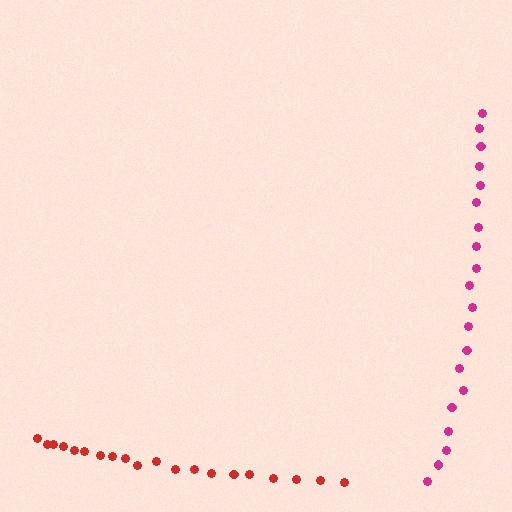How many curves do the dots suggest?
There are 2 distinct paths.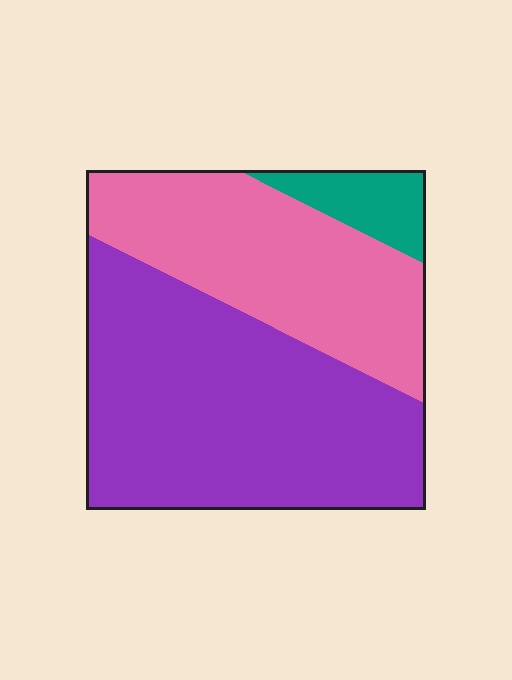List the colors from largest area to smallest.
From largest to smallest: purple, pink, teal.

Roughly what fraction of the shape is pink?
Pink takes up between a quarter and a half of the shape.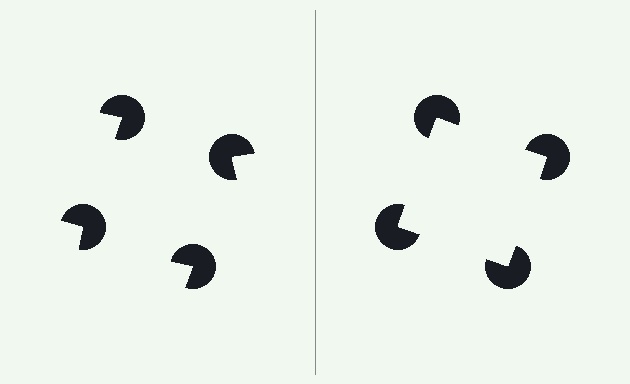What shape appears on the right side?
An illusory square.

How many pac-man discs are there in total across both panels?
8 — 4 on each side.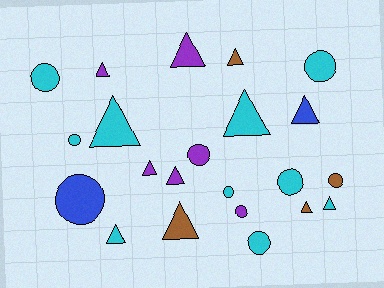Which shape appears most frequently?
Triangle, with 12 objects.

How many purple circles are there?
There are 2 purple circles.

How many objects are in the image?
There are 22 objects.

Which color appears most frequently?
Cyan, with 10 objects.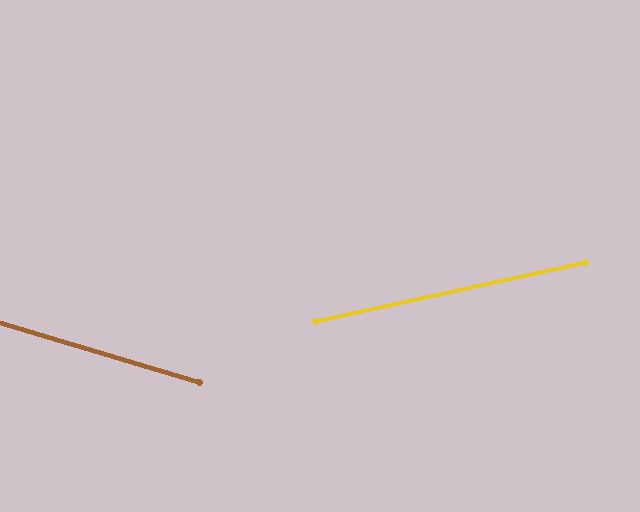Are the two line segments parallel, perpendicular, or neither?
Neither parallel nor perpendicular — they differ by about 29°.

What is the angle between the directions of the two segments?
Approximately 29 degrees.